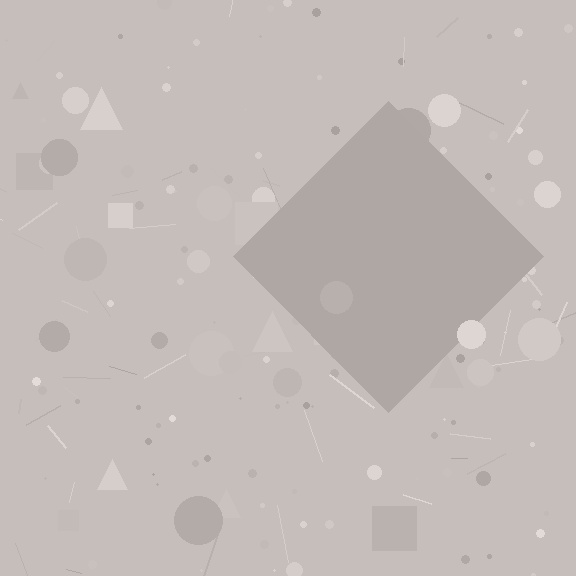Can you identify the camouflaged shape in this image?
The camouflaged shape is a diamond.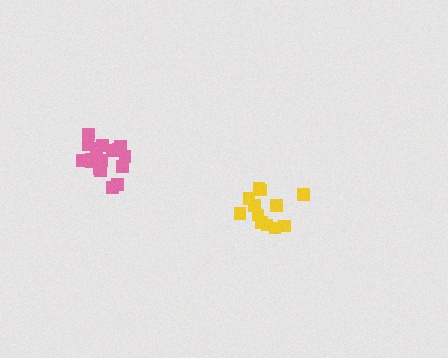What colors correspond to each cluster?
The clusters are colored: pink, yellow.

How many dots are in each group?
Group 1: 17 dots, Group 2: 12 dots (29 total).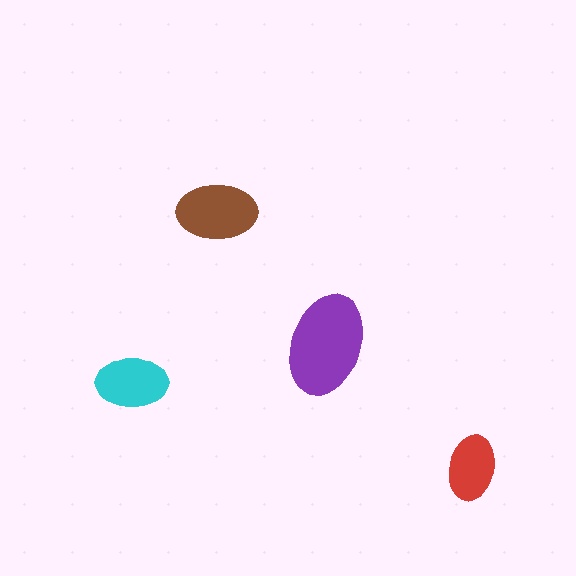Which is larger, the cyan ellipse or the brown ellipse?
The brown one.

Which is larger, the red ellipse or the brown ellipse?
The brown one.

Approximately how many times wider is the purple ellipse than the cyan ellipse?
About 1.5 times wider.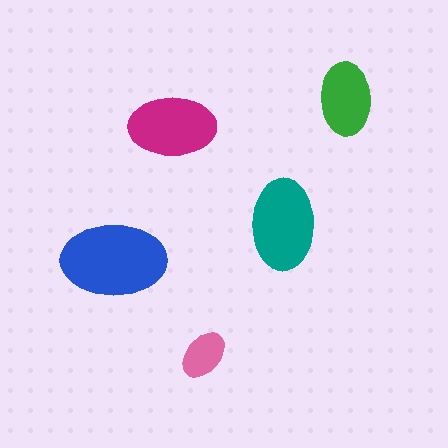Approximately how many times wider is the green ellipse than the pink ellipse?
About 1.5 times wider.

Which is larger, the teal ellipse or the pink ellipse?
The teal one.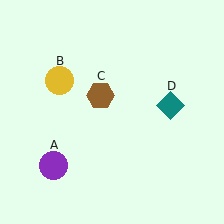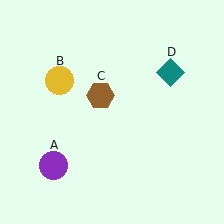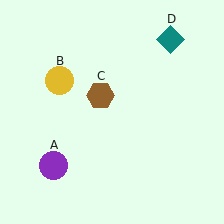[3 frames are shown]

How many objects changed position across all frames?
1 object changed position: teal diamond (object D).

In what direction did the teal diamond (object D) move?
The teal diamond (object D) moved up.